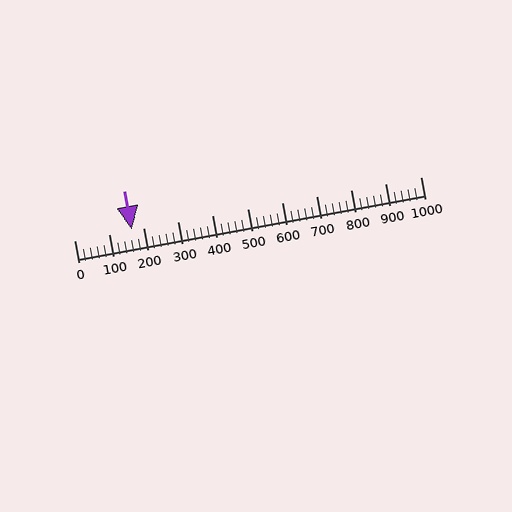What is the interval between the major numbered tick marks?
The major tick marks are spaced 100 units apart.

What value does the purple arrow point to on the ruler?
The purple arrow points to approximately 167.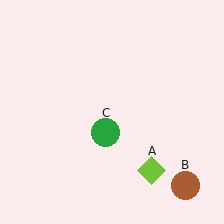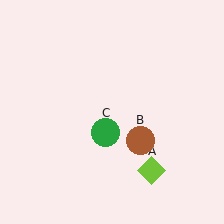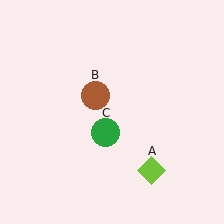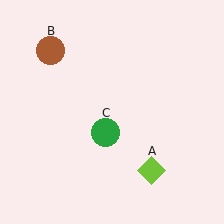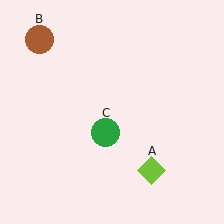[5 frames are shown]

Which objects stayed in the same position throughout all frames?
Lime diamond (object A) and green circle (object C) remained stationary.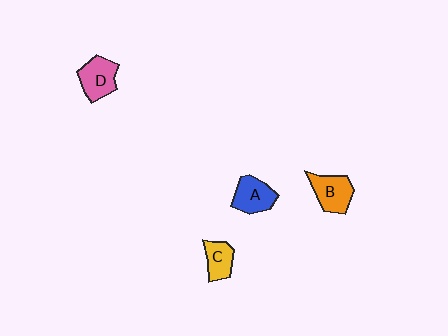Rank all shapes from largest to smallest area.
From largest to smallest: B (orange), D (pink), A (blue), C (yellow).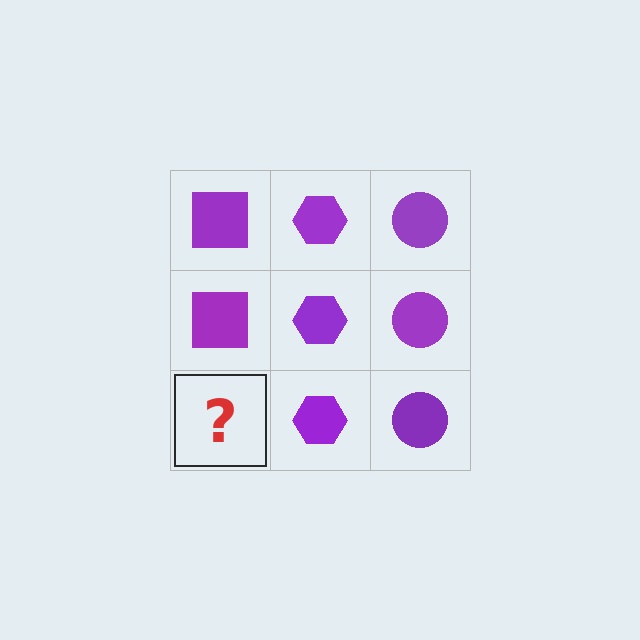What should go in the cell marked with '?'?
The missing cell should contain a purple square.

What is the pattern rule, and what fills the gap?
The rule is that each column has a consistent shape. The gap should be filled with a purple square.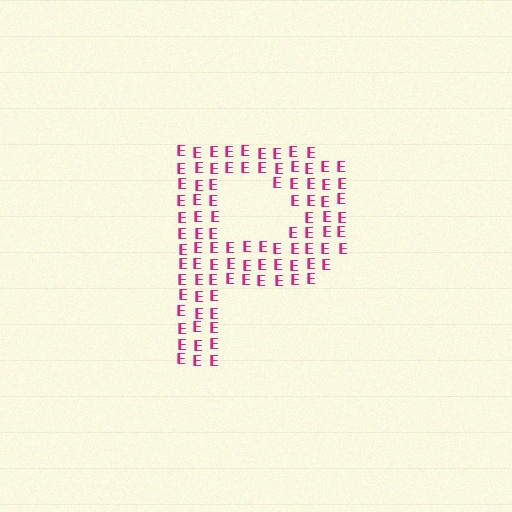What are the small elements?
The small elements are letter E's.